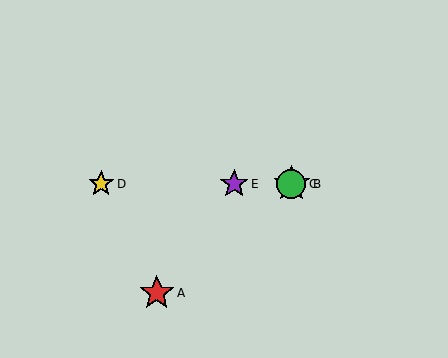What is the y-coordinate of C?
Object C is at y≈184.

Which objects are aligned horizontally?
Objects B, C, D, E are aligned horizontally.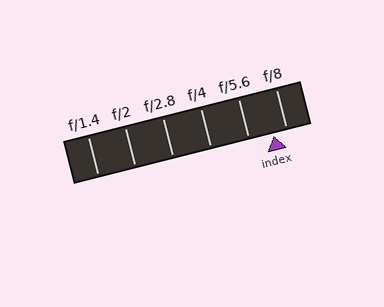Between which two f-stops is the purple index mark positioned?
The index mark is between f/5.6 and f/8.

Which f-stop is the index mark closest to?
The index mark is closest to f/8.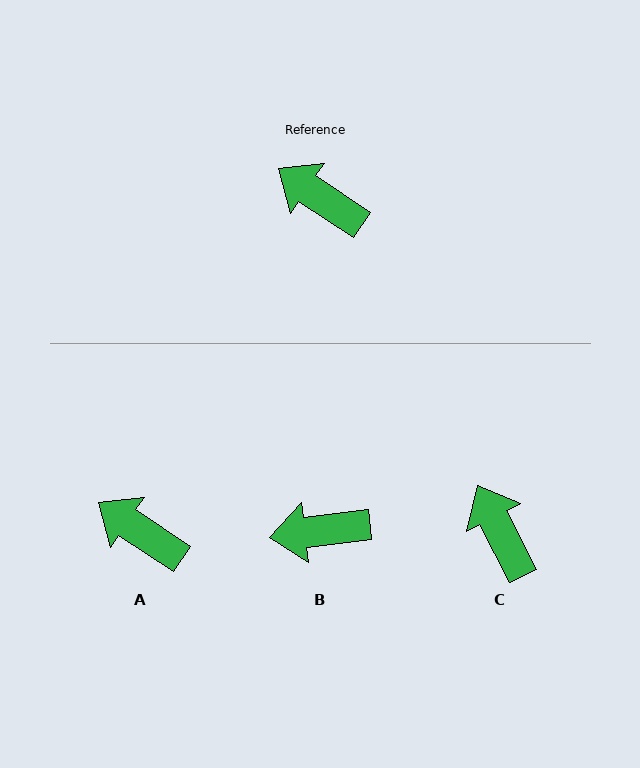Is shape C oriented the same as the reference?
No, it is off by about 29 degrees.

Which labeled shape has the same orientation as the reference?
A.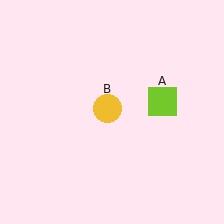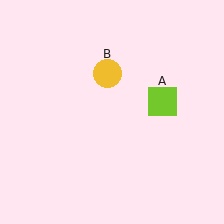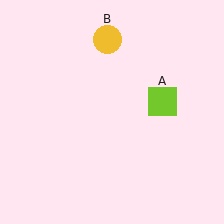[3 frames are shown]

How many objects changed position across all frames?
1 object changed position: yellow circle (object B).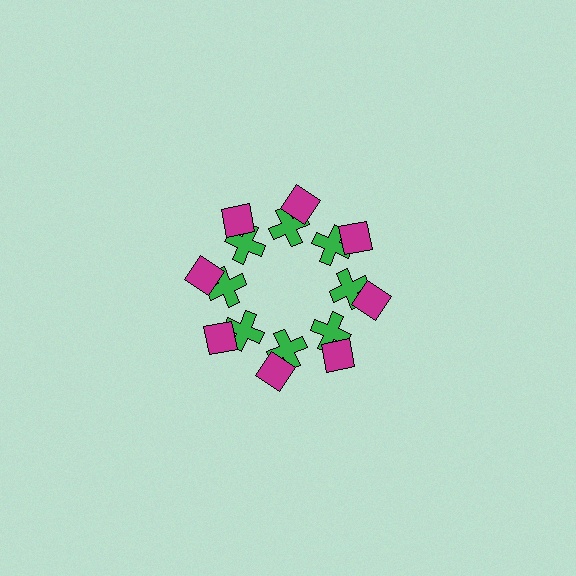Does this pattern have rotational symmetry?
Yes, this pattern has 8-fold rotational symmetry. It looks the same after rotating 45 degrees around the center.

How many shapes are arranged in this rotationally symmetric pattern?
There are 16 shapes, arranged in 8 groups of 2.